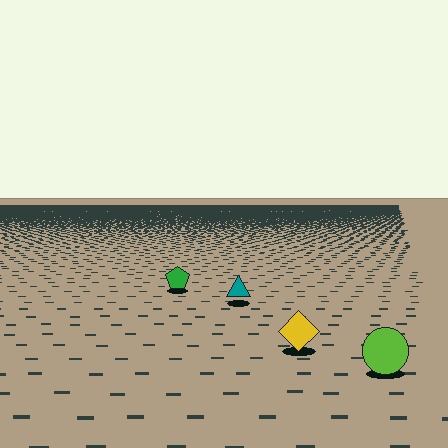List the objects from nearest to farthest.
From nearest to farthest: the lime circle, the yellow diamond, the teal triangle, the green pentagon.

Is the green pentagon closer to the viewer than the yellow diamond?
No. The yellow diamond is closer — you can tell from the texture gradient: the ground texture is coarser near it.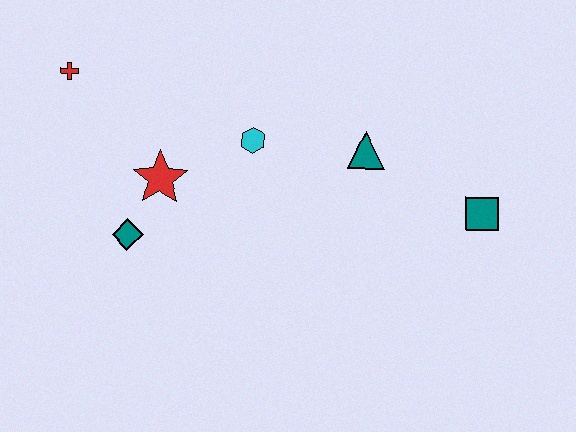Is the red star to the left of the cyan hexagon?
Yes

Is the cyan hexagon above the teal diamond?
Yes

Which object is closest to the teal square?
The teal triangle is closest to the teal square.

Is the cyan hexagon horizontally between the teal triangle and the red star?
Yes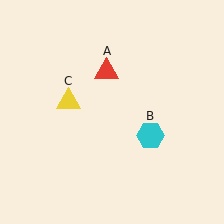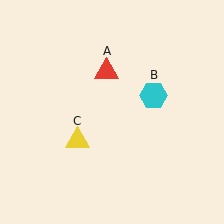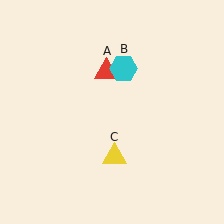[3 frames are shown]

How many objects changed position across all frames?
2 objects changed position: cyan hexagon (object B), yellow triangle (object C).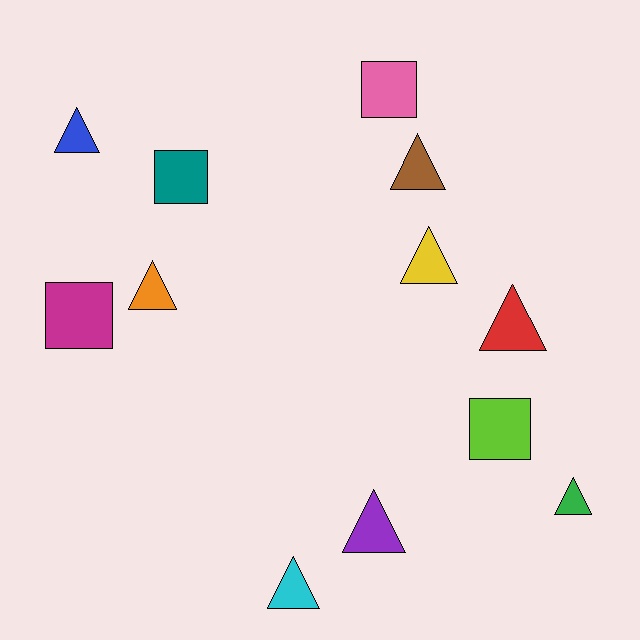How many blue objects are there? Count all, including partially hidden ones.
There is 1 blue object.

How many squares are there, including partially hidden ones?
There are 4 squares.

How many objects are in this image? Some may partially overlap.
There are 12 objects.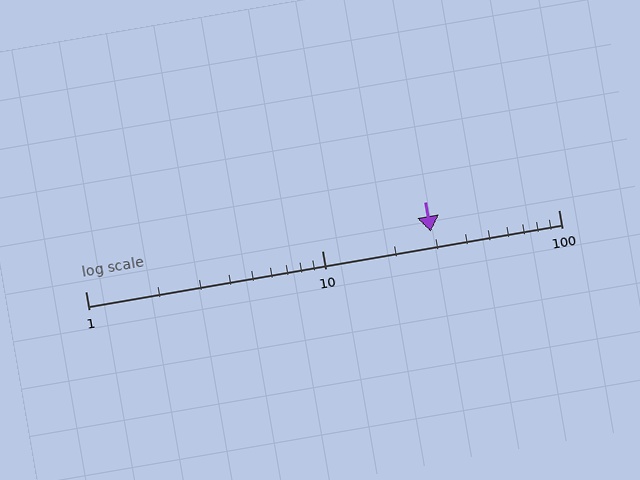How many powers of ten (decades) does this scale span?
The scale spans 2 decades, from 1 to 100.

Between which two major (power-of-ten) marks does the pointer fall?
The pointer is between 10 and 100.